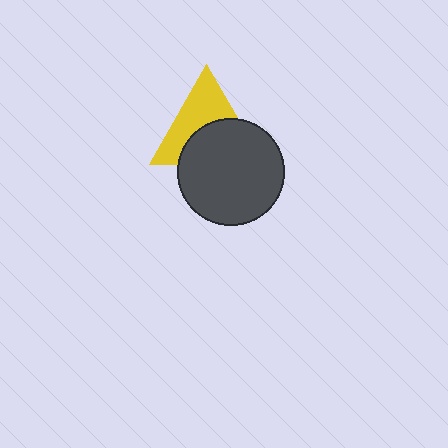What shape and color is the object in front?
The object in front is a dark gray circle.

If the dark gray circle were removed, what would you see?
You would see the complete yellow triangle.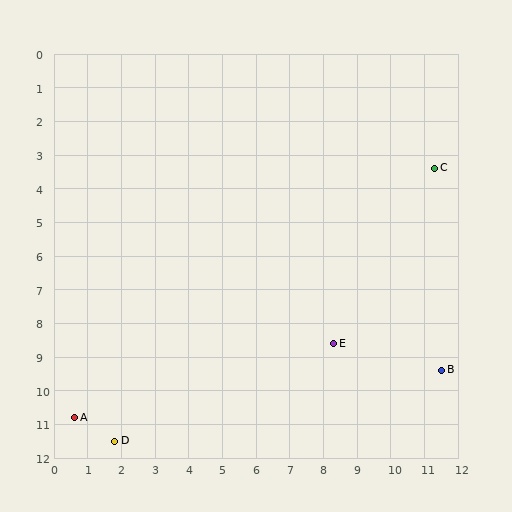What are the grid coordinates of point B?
Point B is at approximately (11.5, 9.4).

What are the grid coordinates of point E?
Point E is at approximately (8.3, 8.6).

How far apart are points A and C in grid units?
Points A and C are about 13.0 grid units apart.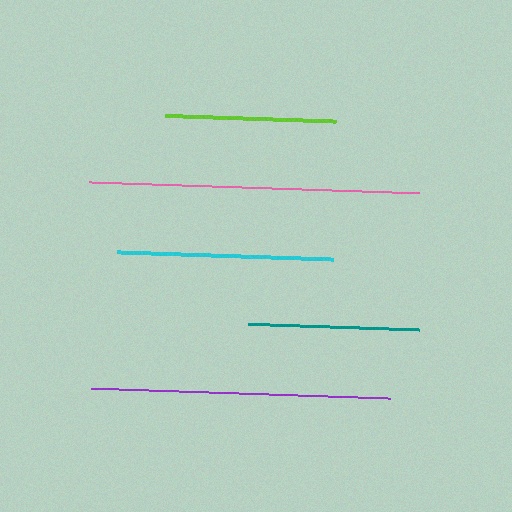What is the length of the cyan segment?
The cyan segment is approximately 217 pixels long.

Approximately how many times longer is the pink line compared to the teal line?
The pink line is approximately 1.9 times the length of the teal line.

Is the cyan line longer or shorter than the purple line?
The purple line is longer than the cyan line.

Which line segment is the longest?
The pink line is the longest at approximately 330 pixels.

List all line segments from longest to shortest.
From longest to shortest: pink, purple, cyan, lime, teal.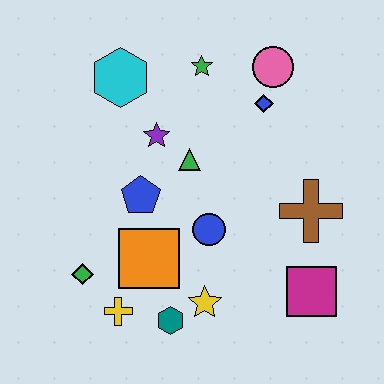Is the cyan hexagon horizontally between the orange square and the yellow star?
No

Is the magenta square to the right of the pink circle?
Yes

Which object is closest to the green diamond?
The yellow cross is closest to the green diamond.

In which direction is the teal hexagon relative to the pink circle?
The teal hexagon is below the pink circle.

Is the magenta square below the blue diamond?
Yes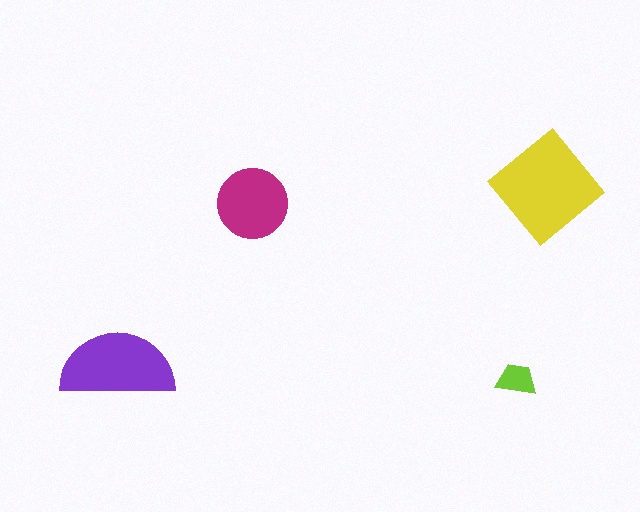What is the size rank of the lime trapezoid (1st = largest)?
4th.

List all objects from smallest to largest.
The lime trapezoid, the magenta circle, the purple semicircle, the yellow diamond.